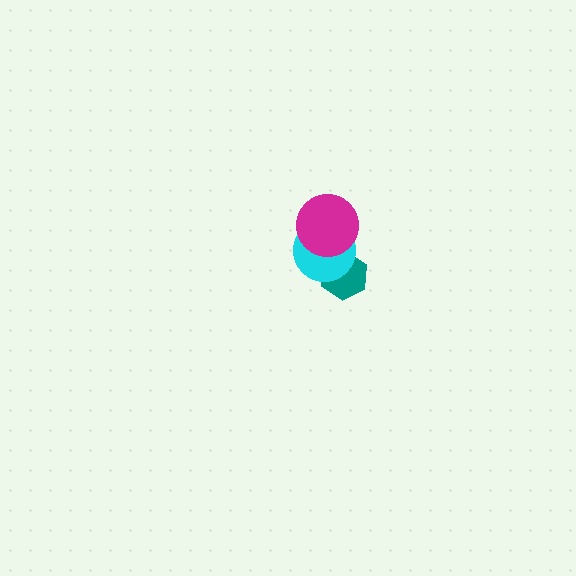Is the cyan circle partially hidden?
Yes, it is partially covered by another shape.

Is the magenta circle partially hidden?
No, no other shape covers it.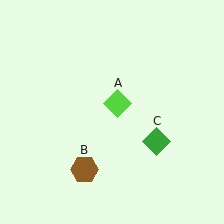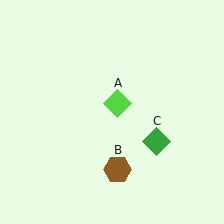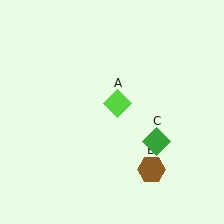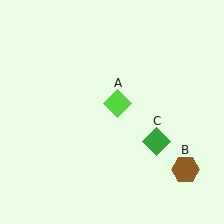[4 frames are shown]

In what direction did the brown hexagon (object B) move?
The brown hexagon (object B) moved right.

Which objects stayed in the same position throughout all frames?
Lime diamond (object A) and green diamond (object C) remained stationary.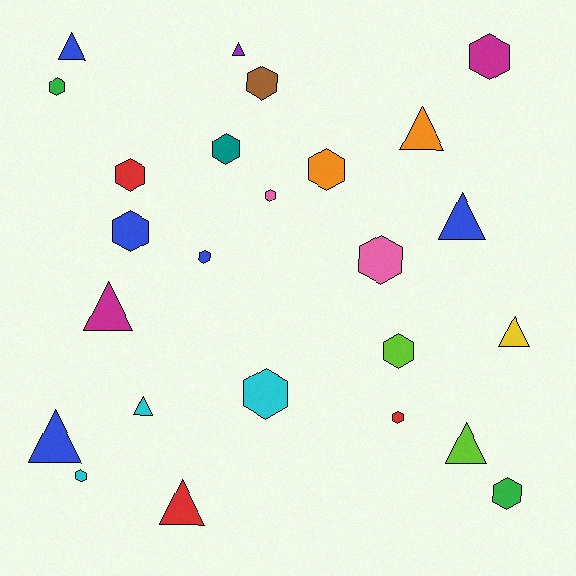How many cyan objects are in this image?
There are 3 cyan objects.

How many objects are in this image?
There are 25 objects.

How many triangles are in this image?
There are 10 triangles.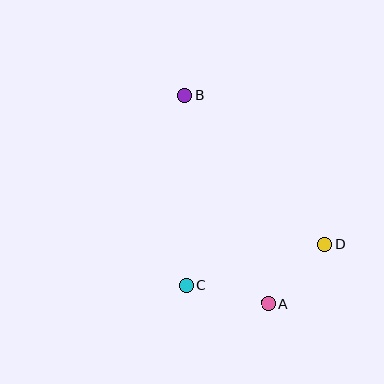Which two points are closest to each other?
Points A and D are closest to each other.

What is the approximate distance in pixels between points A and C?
The distance between A and C is approximately 84 pixels.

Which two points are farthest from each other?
Points A and B are farthest from each other.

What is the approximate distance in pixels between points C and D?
The distance between C and D is approximately 144 pixels.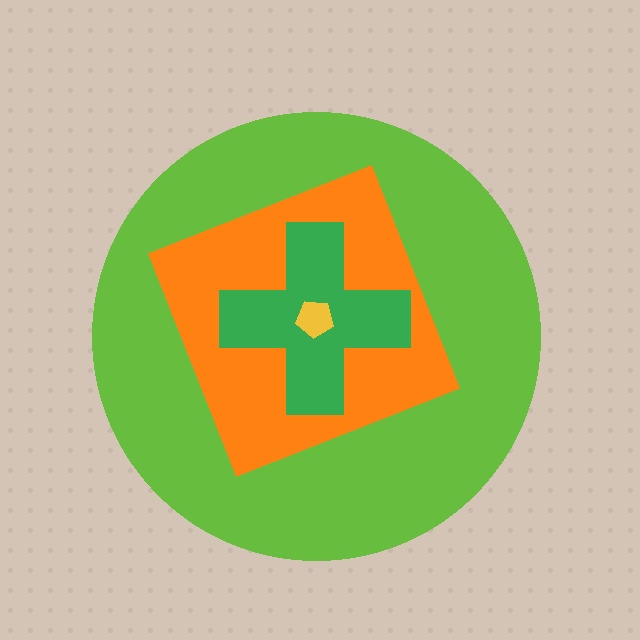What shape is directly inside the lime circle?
The orange square.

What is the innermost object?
The yellow pentagon.